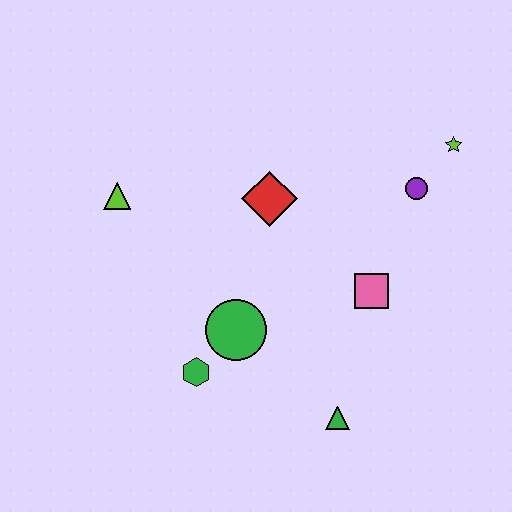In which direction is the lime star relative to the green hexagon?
The lime star is to the right of the green hexagon.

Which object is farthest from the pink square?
The lime triangle is farthest from the pink square.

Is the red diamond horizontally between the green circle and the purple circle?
Yes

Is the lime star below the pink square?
No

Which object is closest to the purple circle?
The lime star is closest to the purple circle.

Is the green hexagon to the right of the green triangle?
No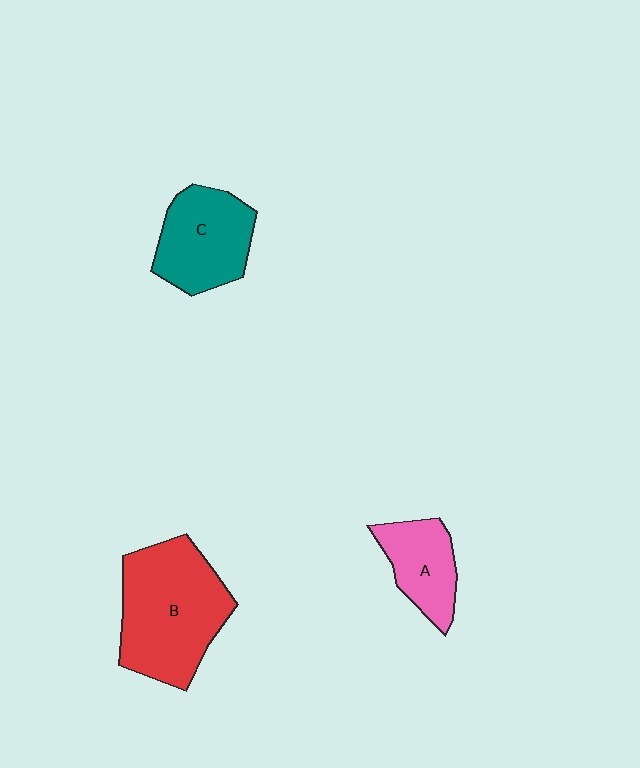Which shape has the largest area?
Shape B (red).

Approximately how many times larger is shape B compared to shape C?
Approximately 1.5 times.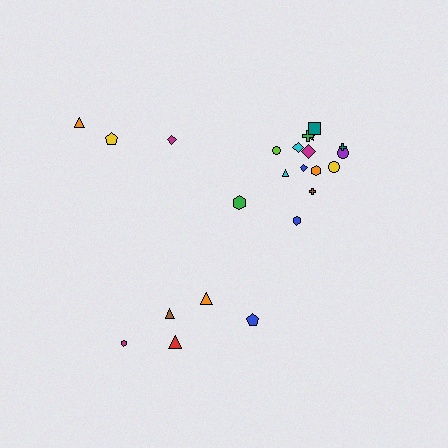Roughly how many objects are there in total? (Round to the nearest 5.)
Roughly 25 objects in total.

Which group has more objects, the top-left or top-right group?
The top-right group.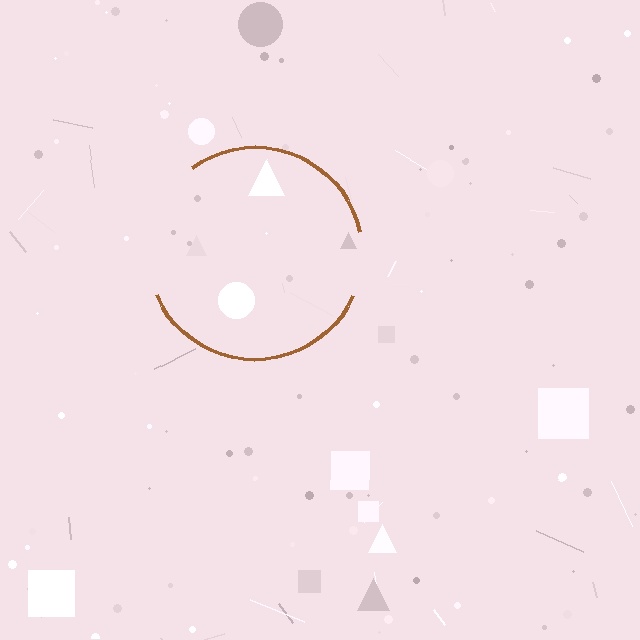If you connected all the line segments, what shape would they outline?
They would outline a circle.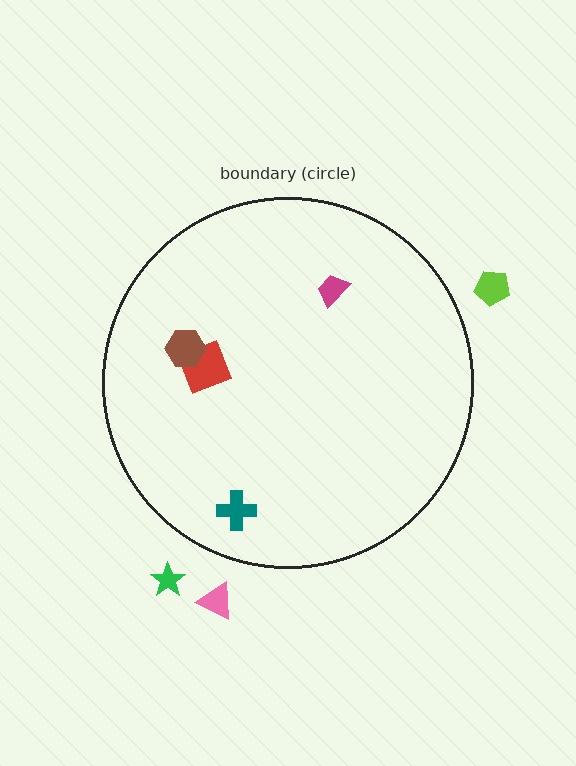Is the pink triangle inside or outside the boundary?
Outside.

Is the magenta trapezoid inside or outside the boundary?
Inside.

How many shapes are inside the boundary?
4 inside, 3 outside.